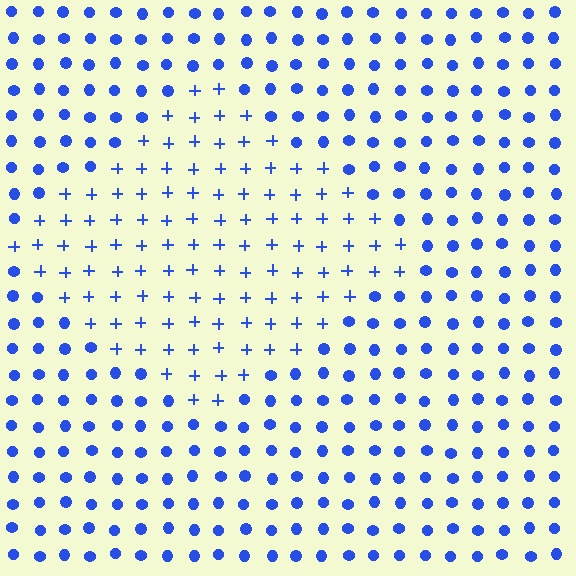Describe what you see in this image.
The image is filled with small blue elements arranged in a uniform grid. A diamond-shaped region contains plus signs, while the surrounding area contains circles. The boundary is defined purely by the change in element shape.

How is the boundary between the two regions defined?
The boundary is defined by a change in element shape: plus signs inside vs. circles outside. All elements share the same color and spacing.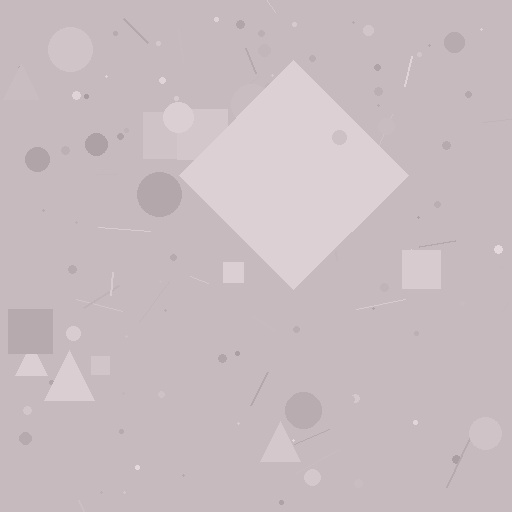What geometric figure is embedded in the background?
A diamond is embedded in the background.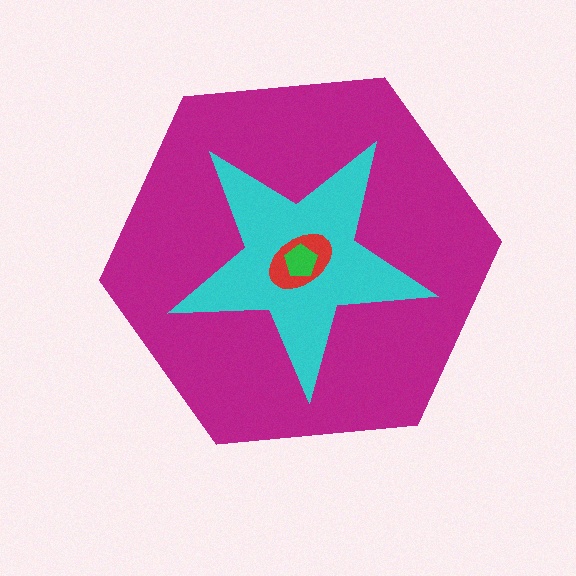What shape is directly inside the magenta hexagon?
The cyan star.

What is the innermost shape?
The green pentagon.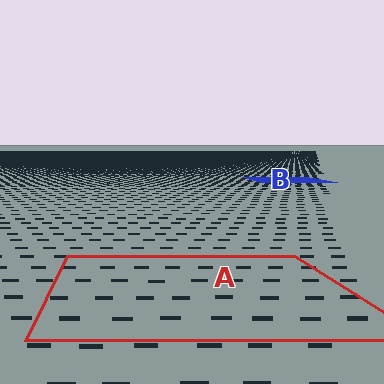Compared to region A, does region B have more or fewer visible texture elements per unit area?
Region B has more texture elements per unit area — they are packed more densely because it is farther away.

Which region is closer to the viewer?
Region A is closer. The texture elements there are larger and more spread out.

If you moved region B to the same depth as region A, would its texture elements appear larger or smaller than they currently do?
They would appear larger. At a closer depth, the same texture elements are projected at a bigger on-screen size.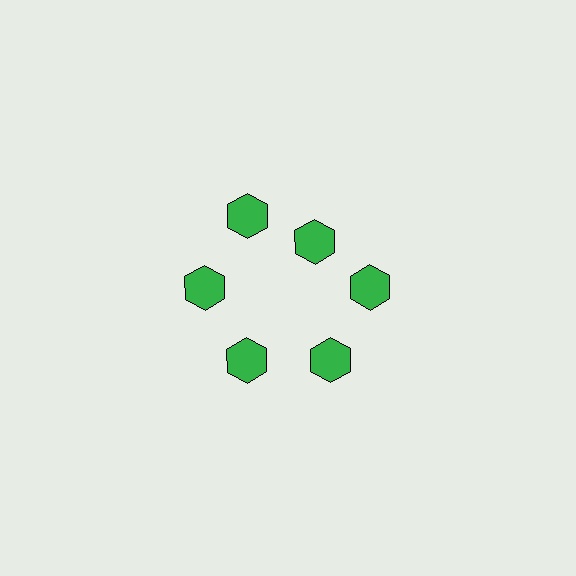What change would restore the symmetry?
The symmetry would be restored by moving it outward, back onto the ring so that all 6 hexagons sit at equal angles and equal distance from the center.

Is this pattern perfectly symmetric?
No. The 6 green hexagons are arranged in a ring, but one element near the 1 o'clock position is pulled inward toward the center, breaking the 6-fold rotational symmetry.